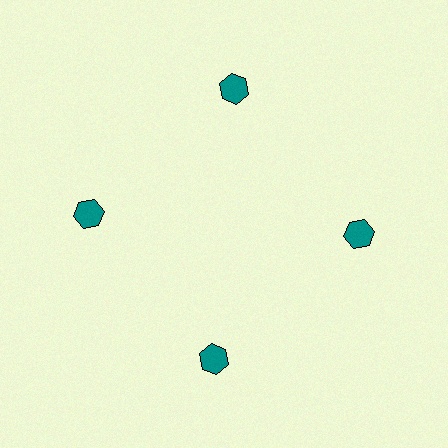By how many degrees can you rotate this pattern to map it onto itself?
The pattern maps onto itself every 90 degrees of rotation.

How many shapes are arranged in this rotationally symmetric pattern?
There are 4 shapes, arranged in 4 groups of 1.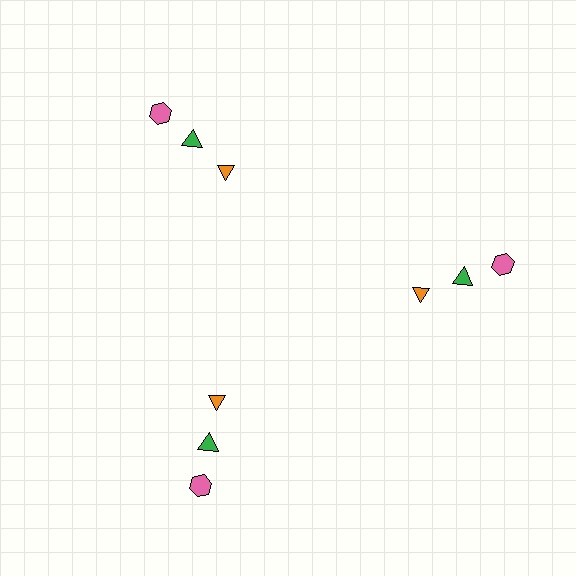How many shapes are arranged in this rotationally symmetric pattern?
There are 9 shapes, arranged in 3 groups of 3.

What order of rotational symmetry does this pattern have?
This pattern has 3-fold rotational symmetry.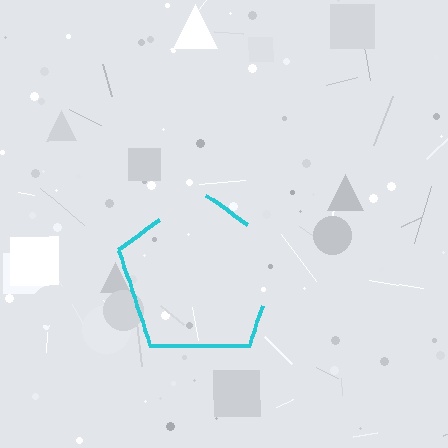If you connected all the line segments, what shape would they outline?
They would outline a pentagon.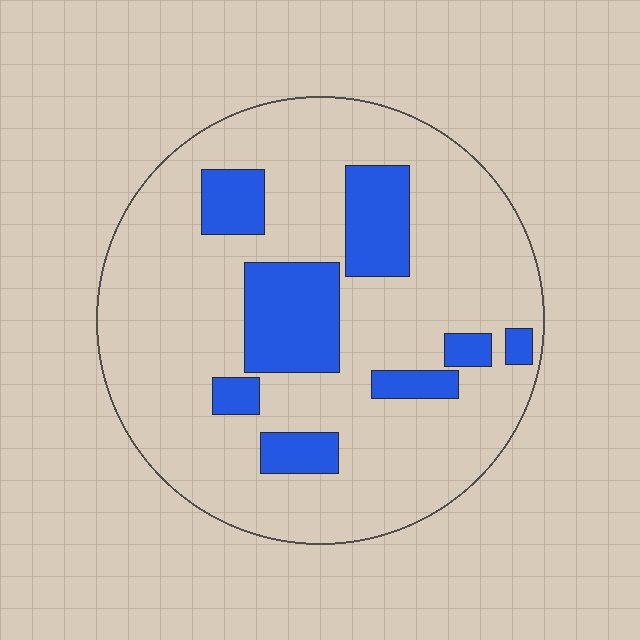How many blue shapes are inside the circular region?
8.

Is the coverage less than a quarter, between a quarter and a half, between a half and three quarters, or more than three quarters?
Less than a quarter.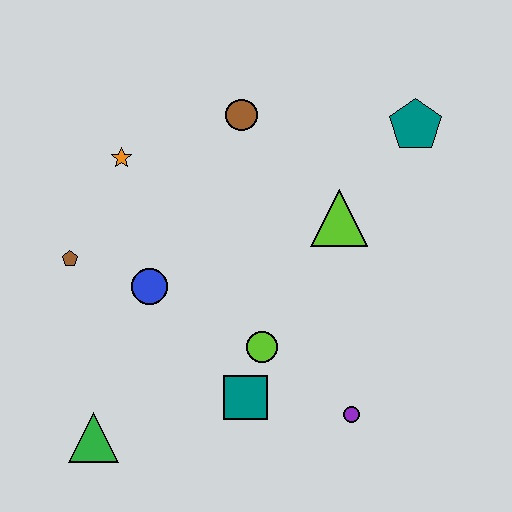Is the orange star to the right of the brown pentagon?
Yes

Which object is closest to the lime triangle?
The teal pentagon is closest to the lime triangle.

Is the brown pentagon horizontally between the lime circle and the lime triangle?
No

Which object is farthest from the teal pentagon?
The green triangle is farthest from the teal pentagon.